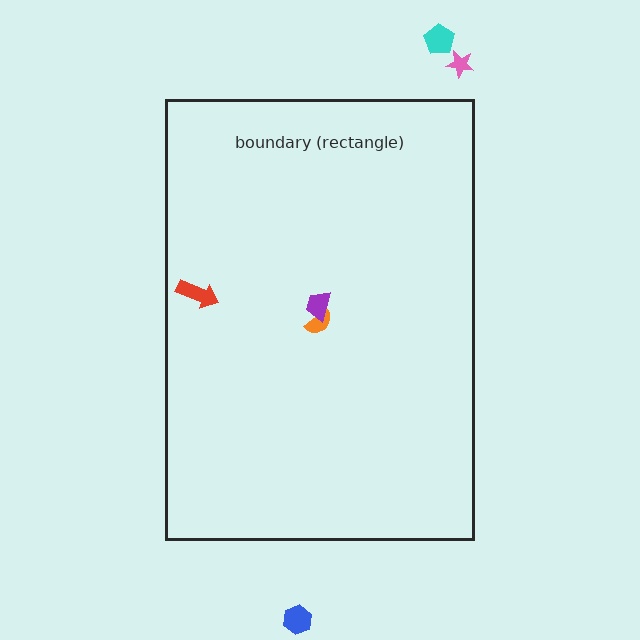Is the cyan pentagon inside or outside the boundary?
Outside.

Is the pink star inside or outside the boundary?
Outside.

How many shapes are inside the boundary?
3 inside, 3 outside.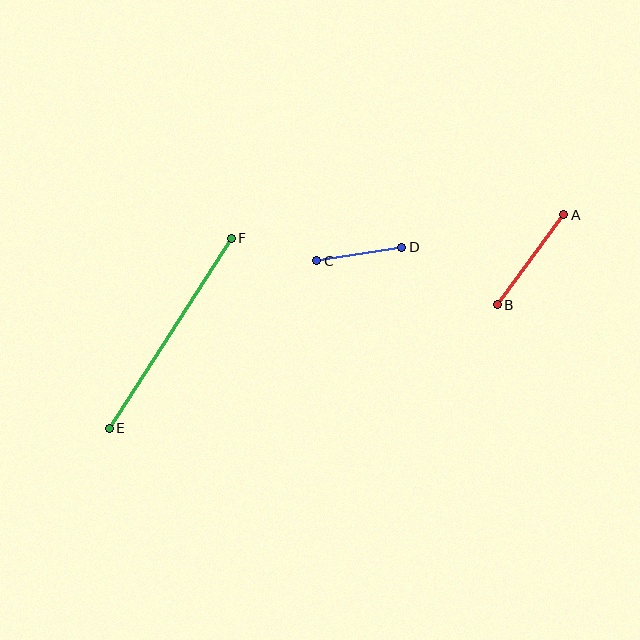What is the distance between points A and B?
The distance is approximately 111 pixels.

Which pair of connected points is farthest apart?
Points E and F are farthest apart.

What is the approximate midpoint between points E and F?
The midpoint is at approximately (170, 333) pixels.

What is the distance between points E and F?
The distance is approximately 226 pixels.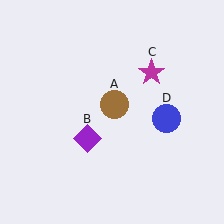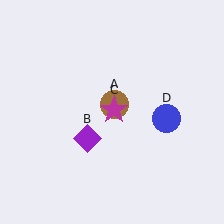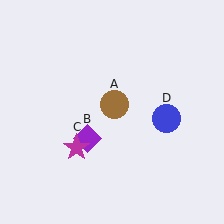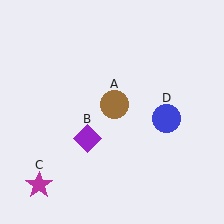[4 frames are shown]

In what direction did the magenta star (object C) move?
The magenta star (object C) moved down and to the left.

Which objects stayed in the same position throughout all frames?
Brown circle (object A) and purple diamond (object B) and blue circle (object D) remained stationary.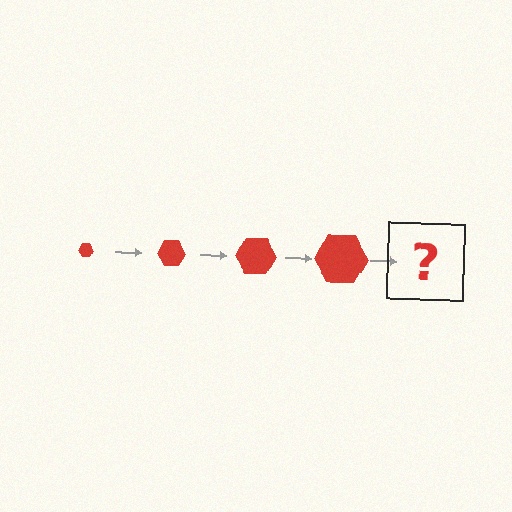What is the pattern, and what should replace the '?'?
The pattern is that the hexagon gets progressively larger each step. The '?' should be a red hexagon, larger than the previous one.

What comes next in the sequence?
The next element should be a red hexagon, larger than the previous one.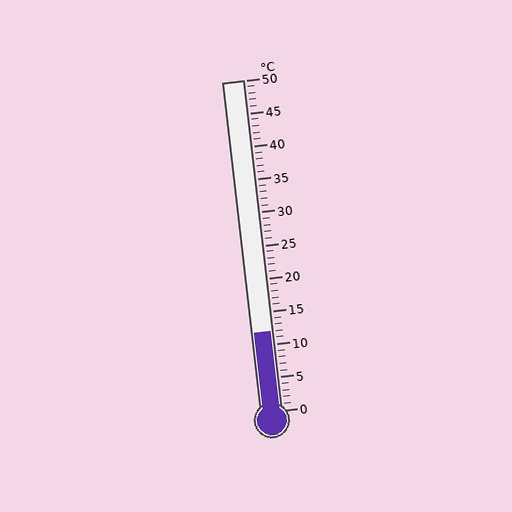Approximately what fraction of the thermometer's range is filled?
The thermometer is filled to approximately 25% of its range.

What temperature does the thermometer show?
The thermometer shows approximately 12°C.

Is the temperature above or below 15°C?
The temperature is below 15°C.